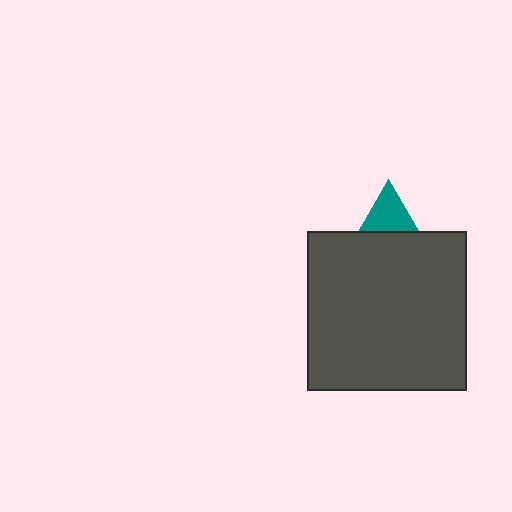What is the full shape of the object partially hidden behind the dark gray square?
The partially hidden object is a teal triangle.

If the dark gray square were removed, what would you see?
You would see the complete teal triangle.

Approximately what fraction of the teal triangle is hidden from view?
Roughly 66% of the teal triangle is hidden behind the dark gray square.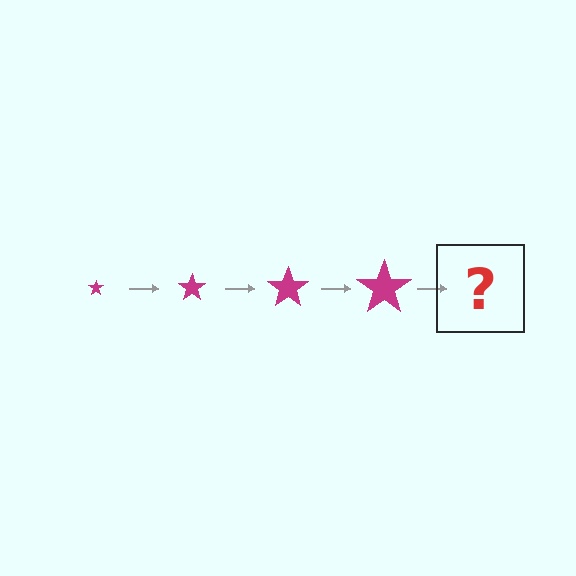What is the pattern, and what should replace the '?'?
The pattern is that the star gets progressively larger each step. The '?' should be a magenta star, larger than the previous one.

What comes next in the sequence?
The next element should be a magenta star, larger than the previous one.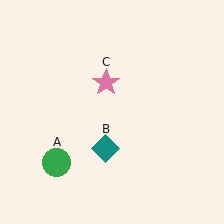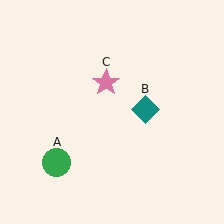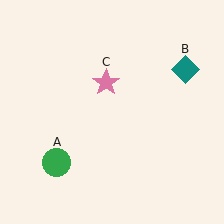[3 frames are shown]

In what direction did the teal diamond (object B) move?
The teal diamond (object B) moved up and to the right.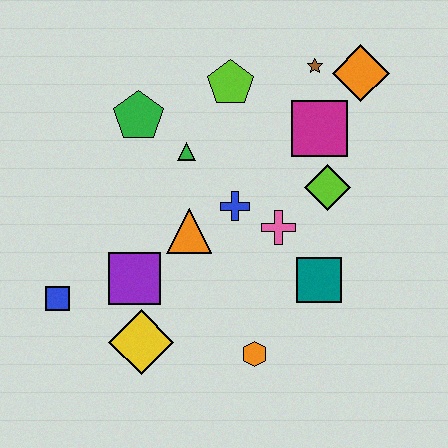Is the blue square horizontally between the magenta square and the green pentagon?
No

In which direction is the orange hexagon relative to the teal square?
The orange hexagon is below the teal square.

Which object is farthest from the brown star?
The blue square is farthest from the brown star.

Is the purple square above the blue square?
Yes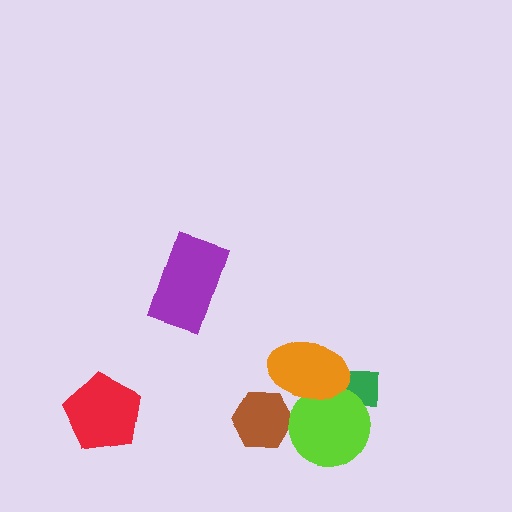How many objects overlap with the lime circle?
2 objects overlap with the lime circle.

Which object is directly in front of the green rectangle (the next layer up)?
The lime circle is directly in front of the green rectangle.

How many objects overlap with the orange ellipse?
2 objects overlap with the orange ellipse.